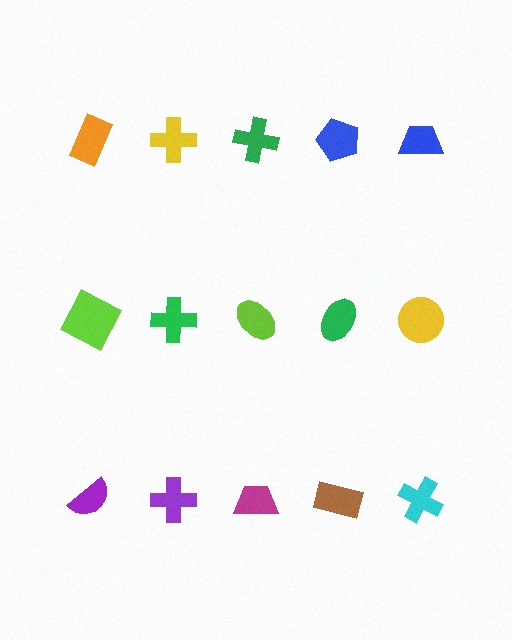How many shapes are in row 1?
5 shapes.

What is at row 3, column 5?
A cyan cross.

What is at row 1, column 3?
A green cross.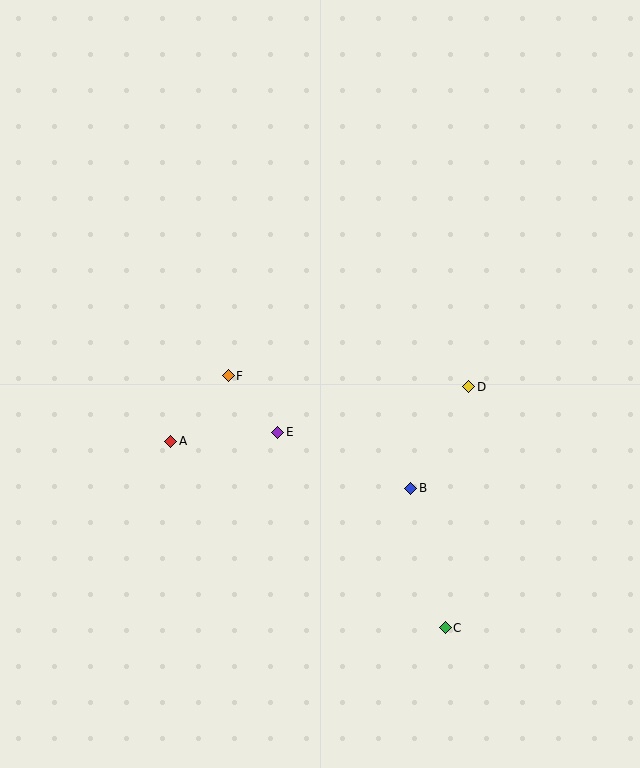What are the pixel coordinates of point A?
Point A is at (171, 441).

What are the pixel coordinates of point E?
Point E is at (278, 432).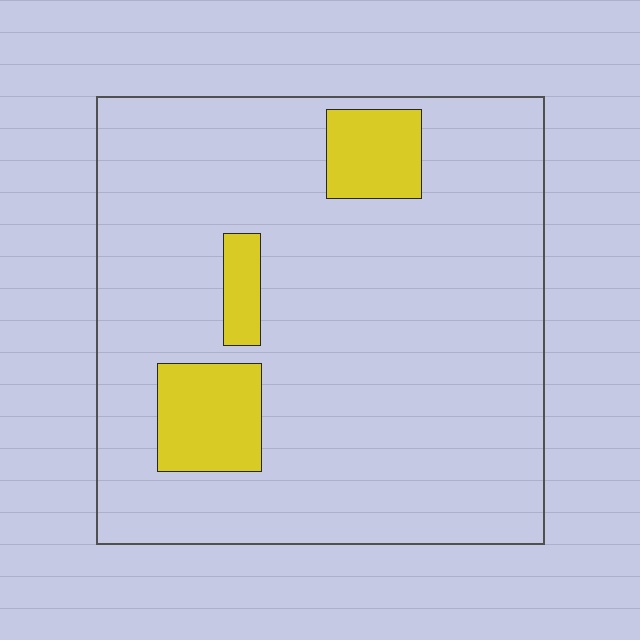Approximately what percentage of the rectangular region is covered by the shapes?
Approximately 10%.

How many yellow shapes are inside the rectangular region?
3.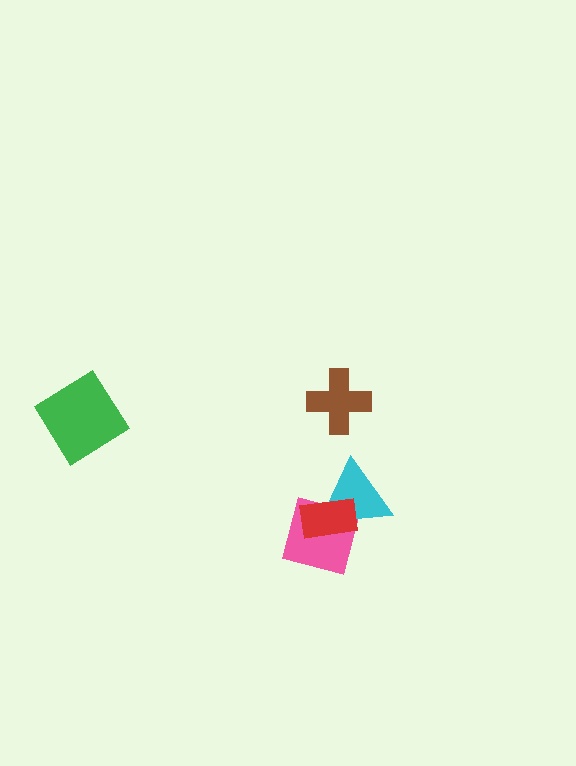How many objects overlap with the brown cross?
0 objects overlap with the brown cross.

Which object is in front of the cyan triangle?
The red rectangle is in front of the cyan triangle.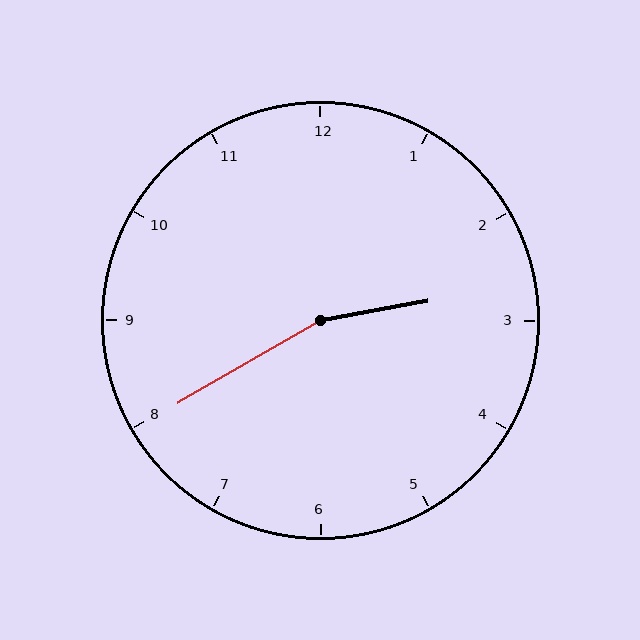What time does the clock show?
2:40.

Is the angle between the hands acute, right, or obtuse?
It is obtuse.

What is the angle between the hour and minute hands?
Approximately 160 degrees.